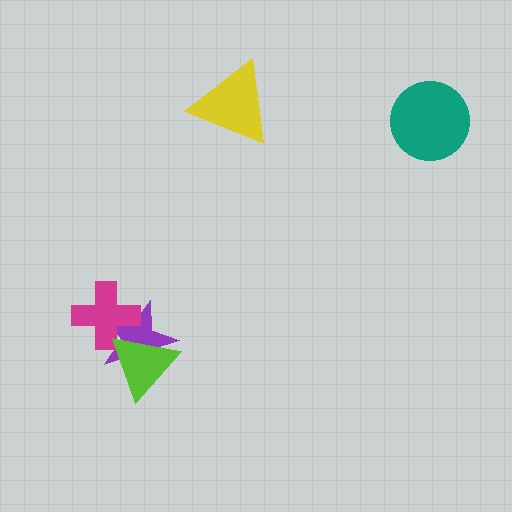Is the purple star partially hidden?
Yes, it is partially covered by another shape.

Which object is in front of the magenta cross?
The lime triangle is in front of the magenta cross.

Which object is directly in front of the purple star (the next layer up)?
The magenta cross is directly in front of the purple star.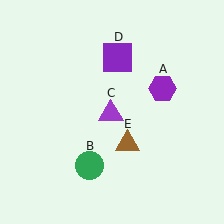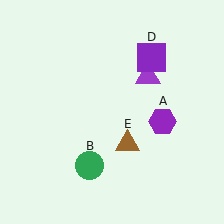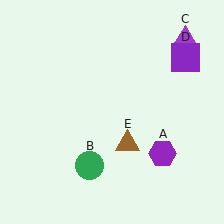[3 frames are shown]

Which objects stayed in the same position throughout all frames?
Green circle (object B) and brown triangle (object E) remained stationary.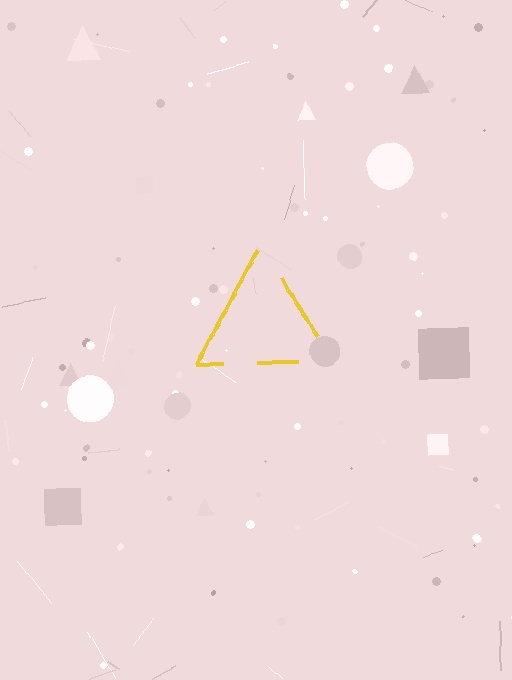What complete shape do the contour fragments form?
The contour fragments form a triangle.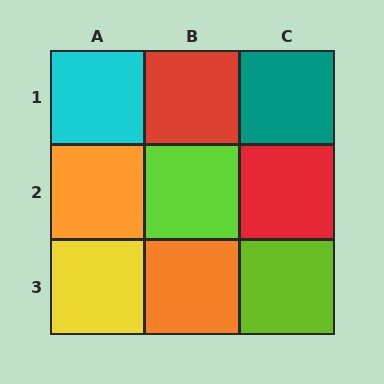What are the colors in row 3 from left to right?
Yellow, orange, lime.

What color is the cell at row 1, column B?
Red.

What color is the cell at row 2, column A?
Orange.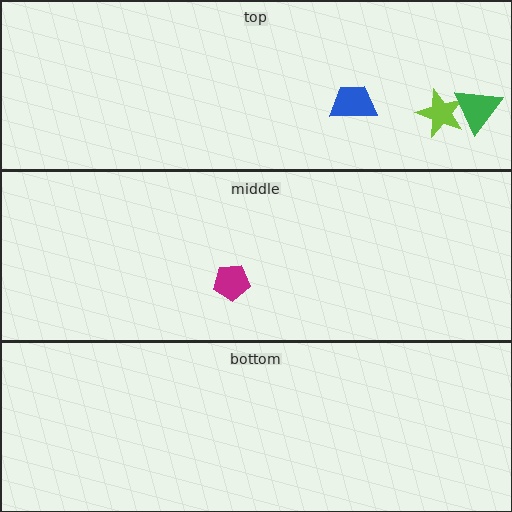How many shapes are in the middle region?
1.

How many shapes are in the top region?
3.